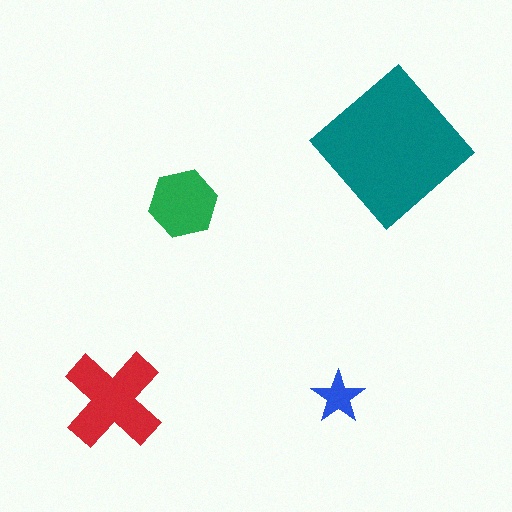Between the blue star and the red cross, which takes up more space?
The red cross.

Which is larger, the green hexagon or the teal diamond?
The teal diamond.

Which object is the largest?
The teal diamond.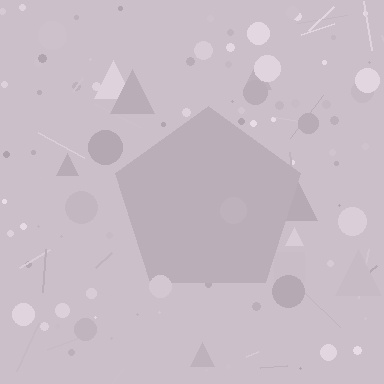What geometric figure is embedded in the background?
A pentagon is embedded in the background.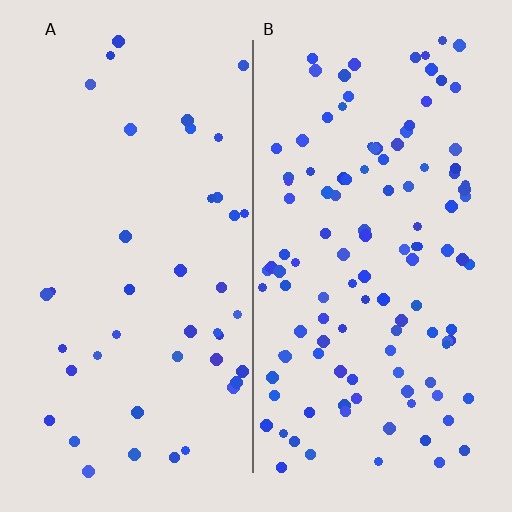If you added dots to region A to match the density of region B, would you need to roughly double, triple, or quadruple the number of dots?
Approximately triple.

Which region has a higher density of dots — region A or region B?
B (the right).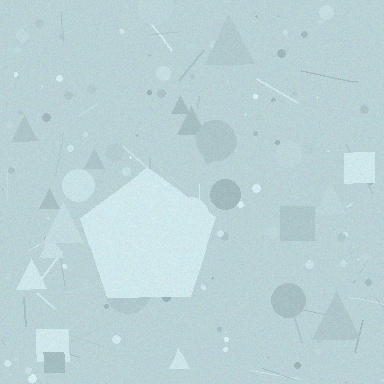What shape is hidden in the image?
A pentagon is hidden in the image.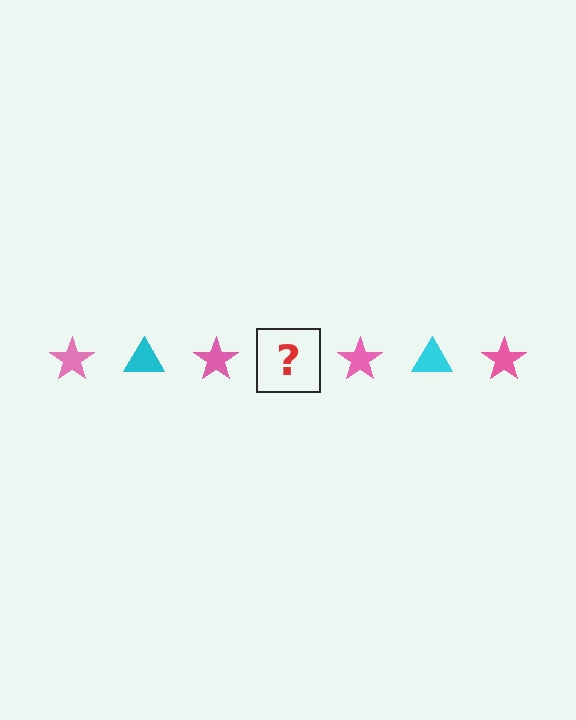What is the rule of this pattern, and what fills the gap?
The rule is that the pattern alternates between pink star and cyan triangle. The gap should be filled with a cyan triangle.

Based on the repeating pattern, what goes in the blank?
The blank should be a cyan triangle.